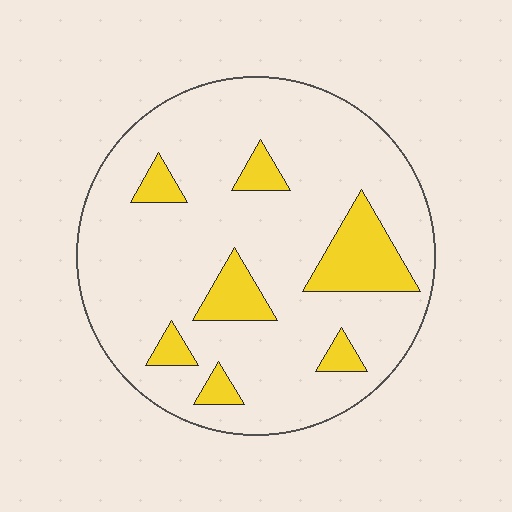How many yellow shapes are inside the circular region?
7.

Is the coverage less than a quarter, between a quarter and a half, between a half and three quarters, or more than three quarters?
Less than a quarter.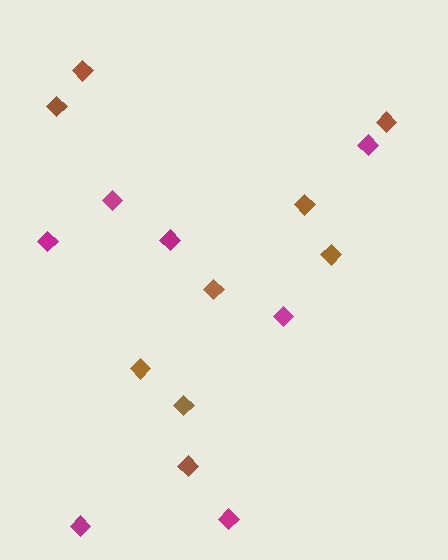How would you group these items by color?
There are 2 groups: one group of brown diamonds (9) and one group of magenta diamonds (7).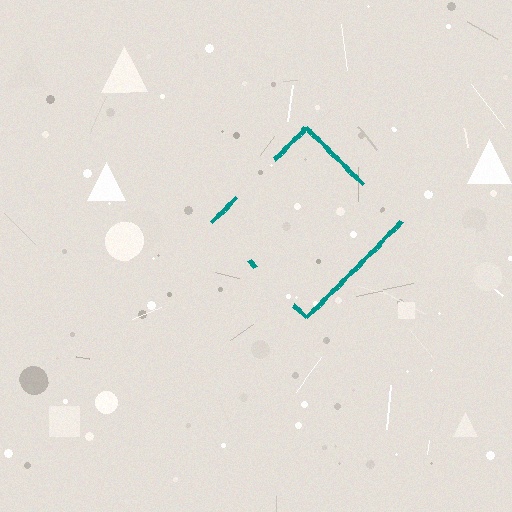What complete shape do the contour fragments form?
The contour fragments form a diamond.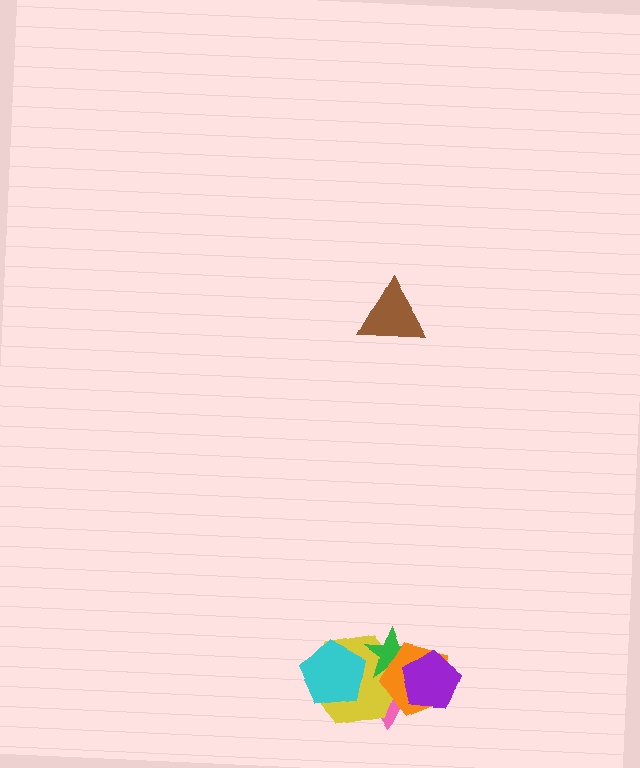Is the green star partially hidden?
Yes, it is partially covered by another shape.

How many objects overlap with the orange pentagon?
4 objects overlap with the orange pentagon.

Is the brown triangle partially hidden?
No, no other shape covers it.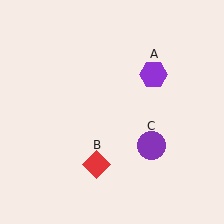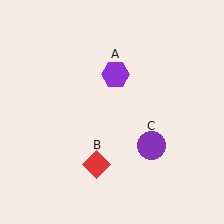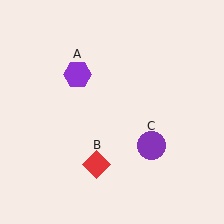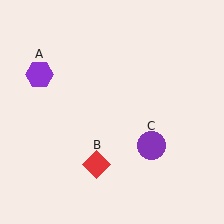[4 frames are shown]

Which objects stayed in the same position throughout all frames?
Red diamond (object B) and purple circle (object C) remained stationary.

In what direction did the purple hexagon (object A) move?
The purple hexagon (object A) moved left.